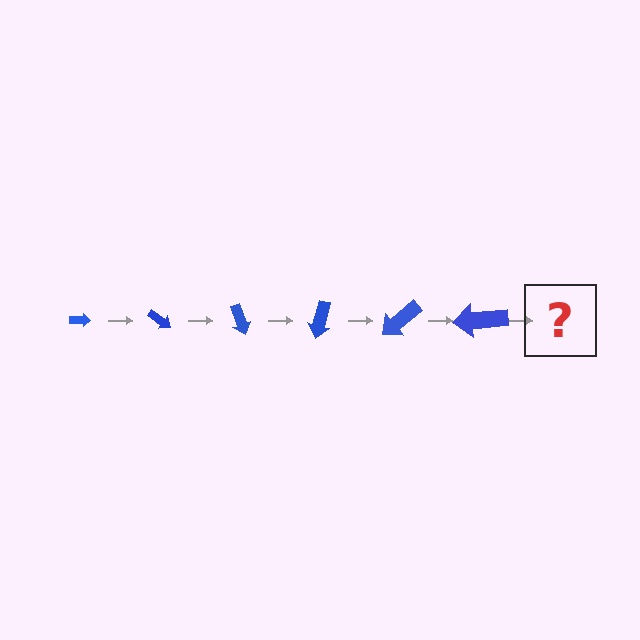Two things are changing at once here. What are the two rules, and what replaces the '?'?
The two rules are that the arrow grows larger each step and it rotates 35 degrees each step. The '?' should be an arrow, larger than the previous one and rotated 210 degrees from the start.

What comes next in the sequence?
The next element should be an arrow, larger than the previous one and rotated 210 degrees from the start.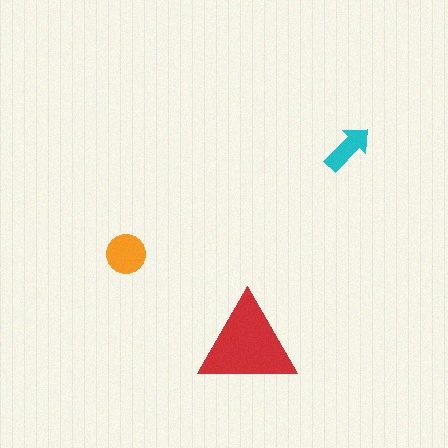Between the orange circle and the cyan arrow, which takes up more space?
The orange circle.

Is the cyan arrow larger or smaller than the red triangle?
Smaller.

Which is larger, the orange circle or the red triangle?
The red triangle.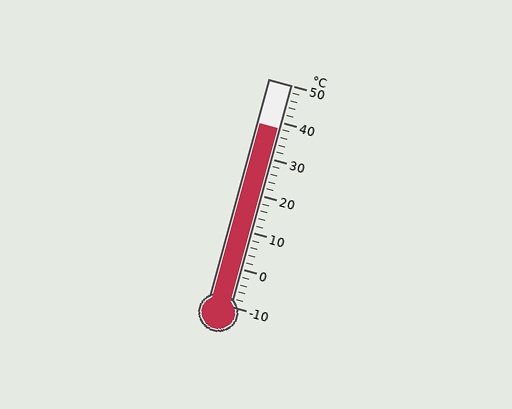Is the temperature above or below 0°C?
The temperature is above 0°C.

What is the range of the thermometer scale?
The thermometer scale ranges from -10°C to 50°C.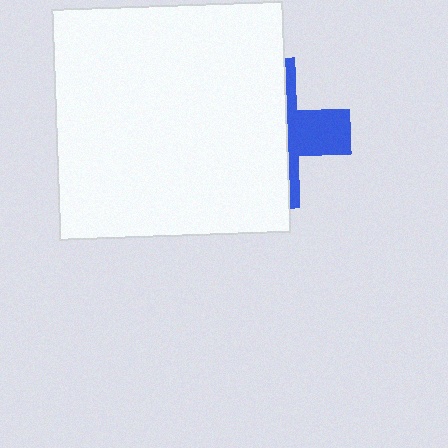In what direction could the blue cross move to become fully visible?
The blue cross could move right. That would shift it out from behind the white square entirely.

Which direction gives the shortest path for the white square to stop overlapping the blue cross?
Moving left gives the shortest separation.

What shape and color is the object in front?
The object in front is a white square.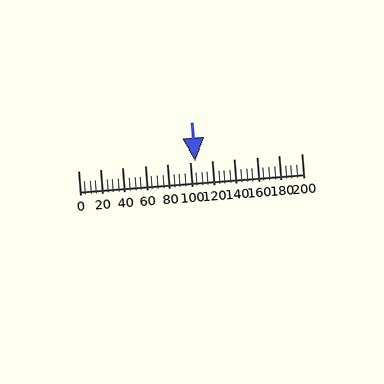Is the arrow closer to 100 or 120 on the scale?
The arrow is closer to 100.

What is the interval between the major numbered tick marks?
The major tick marks are spaced 20 units apart.